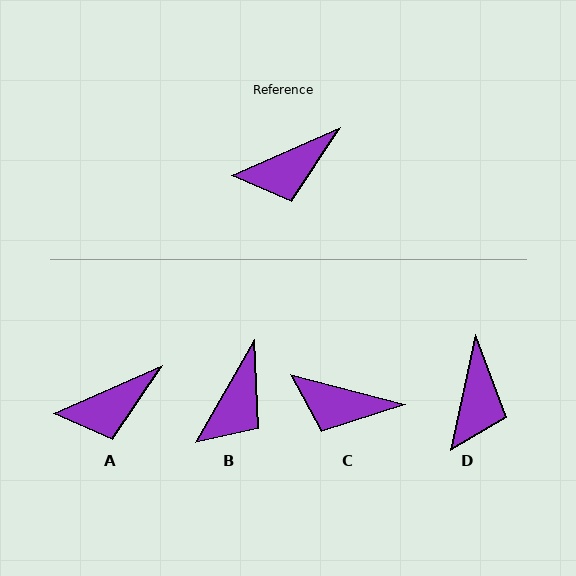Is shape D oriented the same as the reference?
No, it is off by about 54 degrees.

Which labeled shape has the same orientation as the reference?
A.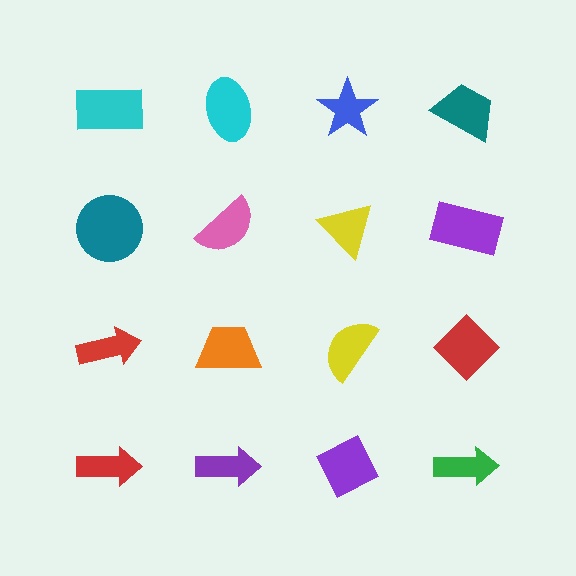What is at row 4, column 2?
A purple arrow.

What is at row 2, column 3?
A yellow triangle.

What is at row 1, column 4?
A teal trapezoid.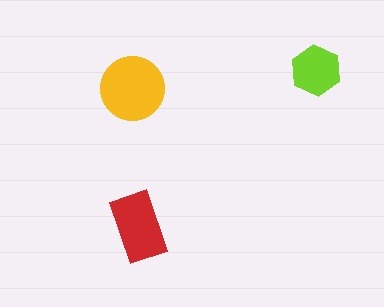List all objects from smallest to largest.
The lime hexagon, the red rectangle, the yellow circle.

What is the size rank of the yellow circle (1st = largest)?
1st.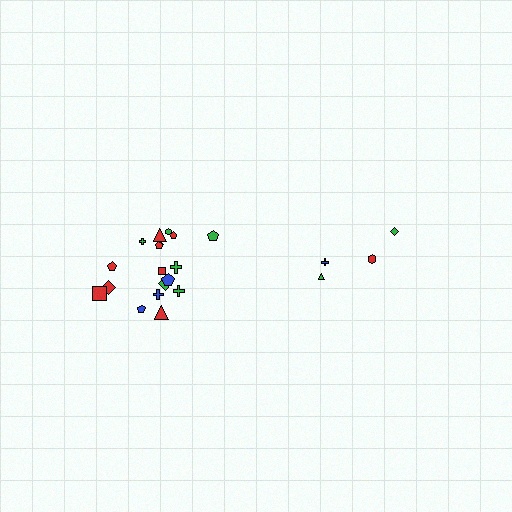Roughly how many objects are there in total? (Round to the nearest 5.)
Roughly 20 objects in total.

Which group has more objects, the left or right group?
The left group.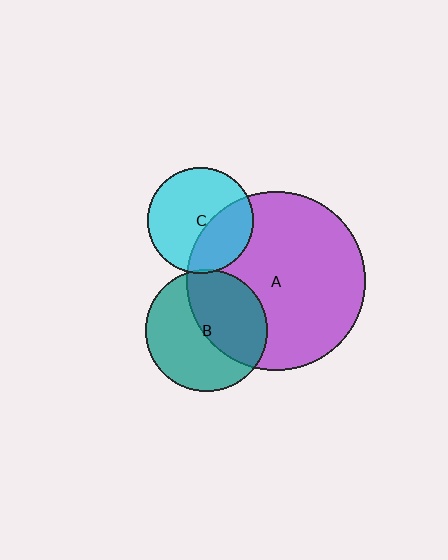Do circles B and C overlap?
Yes.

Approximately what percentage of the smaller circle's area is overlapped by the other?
Approximately 5%.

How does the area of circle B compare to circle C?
Approximately 1.3 times.